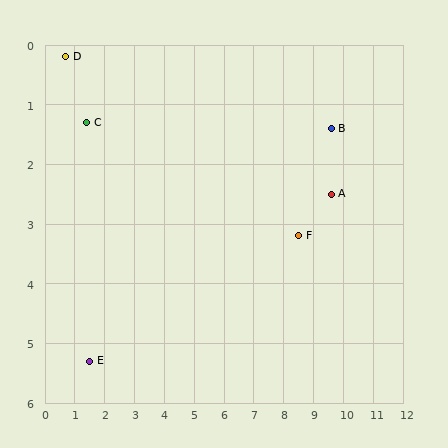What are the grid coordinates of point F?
Point F is at approximately (8.5, 3.2).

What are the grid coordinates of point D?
Point D is at approximately (0.7, 0.2).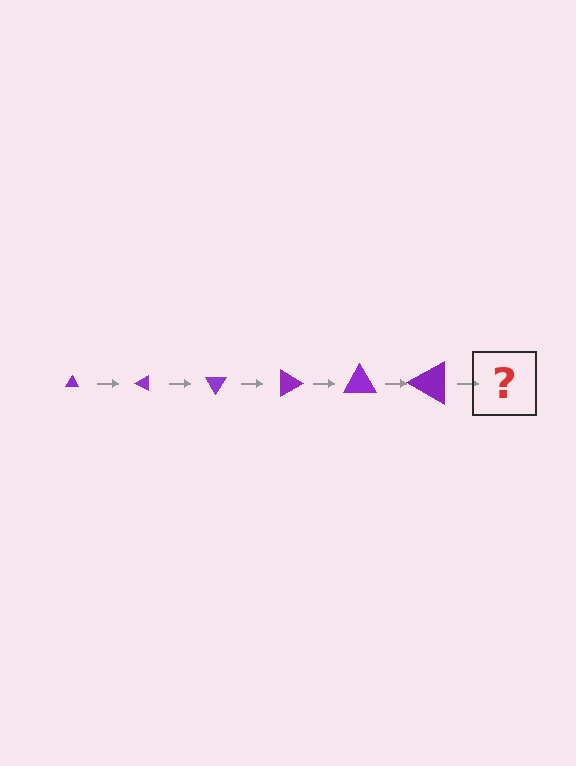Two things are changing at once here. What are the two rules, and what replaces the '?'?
The two rules are that the triangle grows larger each step and it rotates 30 degrees each step. The '?' should be a triangle, larger than the previous one and rotated 180 degrees from the start.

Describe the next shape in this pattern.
It should be a triangle, larger than the previous one and rotated 180 degrees from the start.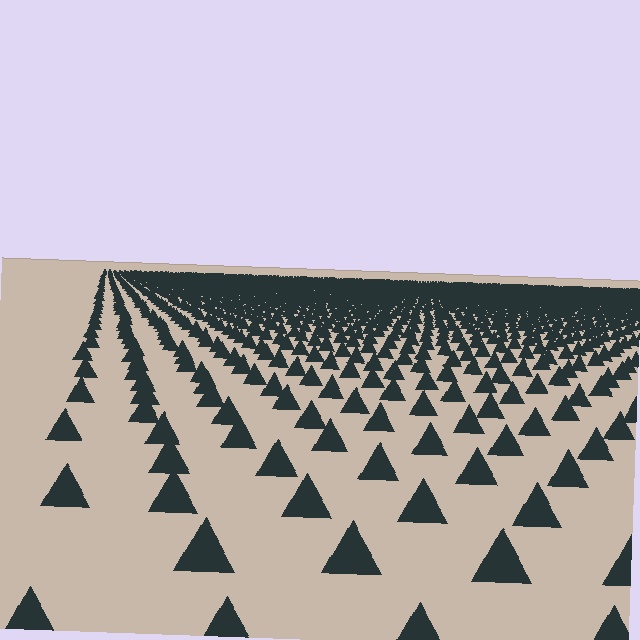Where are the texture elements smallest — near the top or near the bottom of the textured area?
Near the top.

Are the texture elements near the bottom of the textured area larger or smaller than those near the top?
Larger. Near the bottom, elements are closer to the viewer and appear at a bigger on-screen size.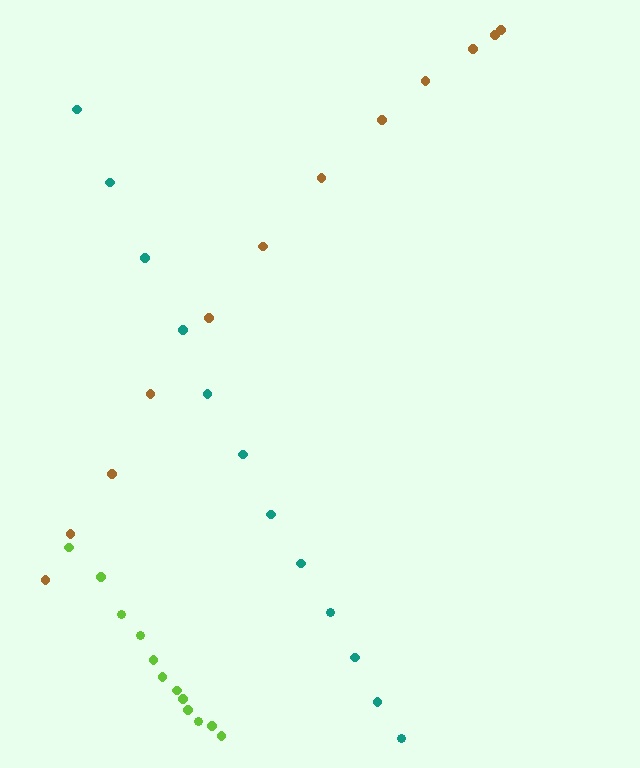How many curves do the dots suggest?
There are 3 distinct paths.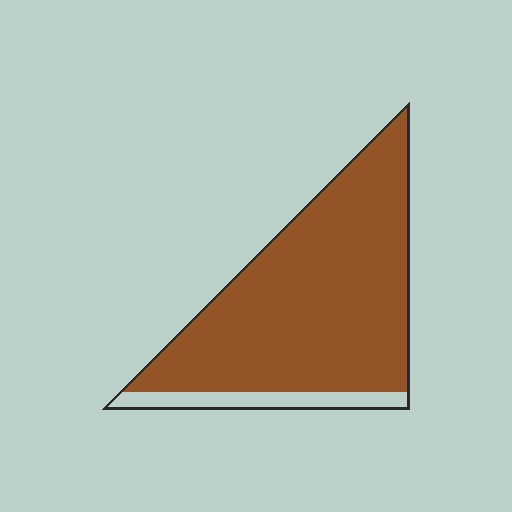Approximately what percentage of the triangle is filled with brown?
Approximately 90%.